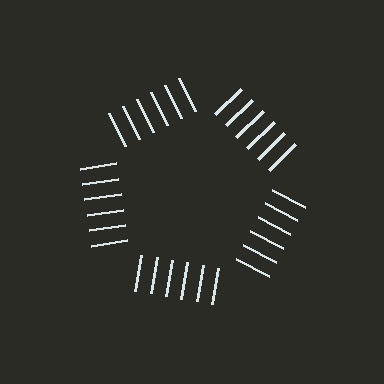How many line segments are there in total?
30 — 6 along each of the 5 edges.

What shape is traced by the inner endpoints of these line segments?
An illusory pentagon — the line segments terminate on its edges but no continuous stroke is drawn.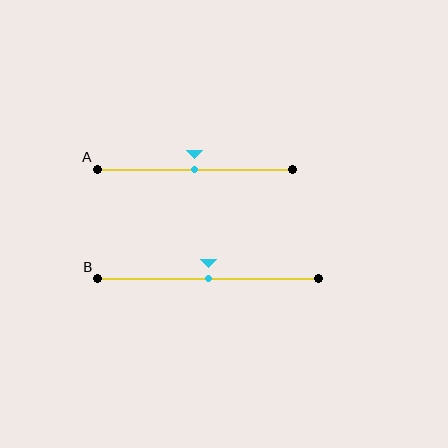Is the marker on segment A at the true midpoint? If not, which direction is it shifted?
Yes, the marker on segment A is at the true midpoint.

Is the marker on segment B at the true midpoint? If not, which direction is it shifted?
Yes, the marker on segment B is at the true midpoint.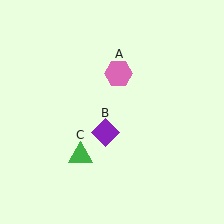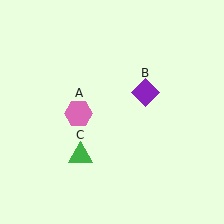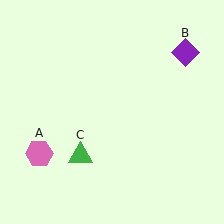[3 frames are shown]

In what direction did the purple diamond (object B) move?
The purple diamond (object B) moved up and to the right.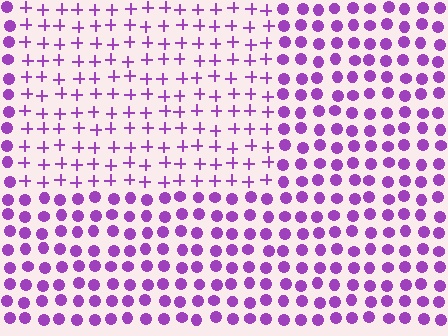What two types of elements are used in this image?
The image uses plus signs inside the rectangle region and circles outside it.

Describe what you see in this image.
The image is filled with small purple elements arranged in a uniform grid. A rectangle-shaped region contains plus signs, while the surrounding area contains circles. The boundary is defined purely by the change in element shape.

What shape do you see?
I see a rectangle.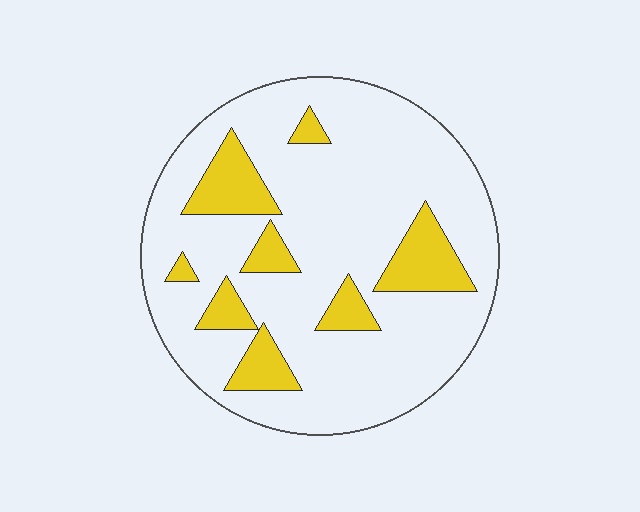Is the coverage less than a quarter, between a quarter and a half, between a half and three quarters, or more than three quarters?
Less than a quarter.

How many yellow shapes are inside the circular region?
8.